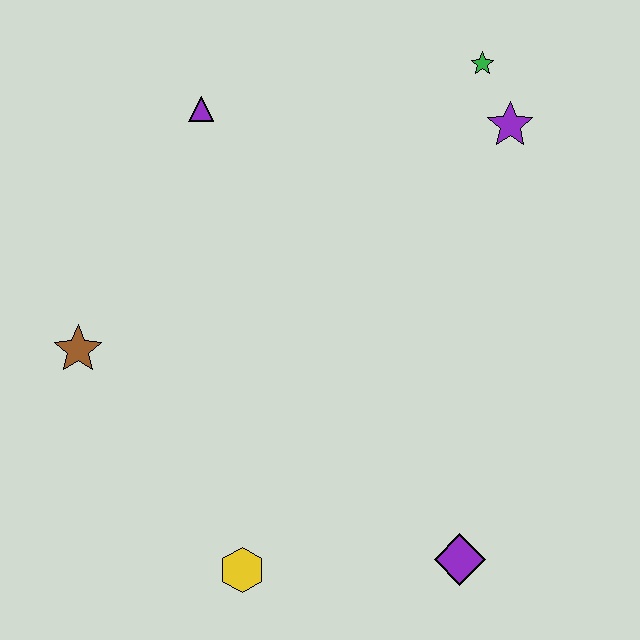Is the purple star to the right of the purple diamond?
Yes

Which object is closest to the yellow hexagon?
The purple diamond is closest to the yellow hexagon.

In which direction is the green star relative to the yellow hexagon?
The green star is above the yellow hexagon.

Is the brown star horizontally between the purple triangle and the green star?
No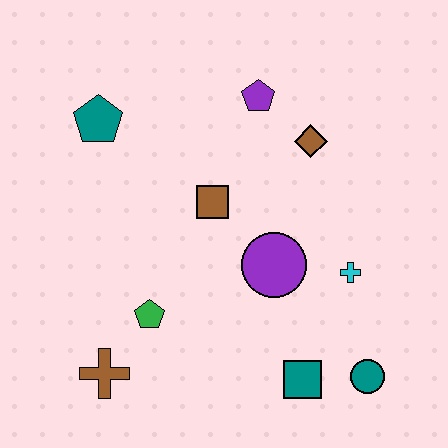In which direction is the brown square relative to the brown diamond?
The brown square is to the left of the brown diamond.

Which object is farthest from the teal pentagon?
The teal circle is farthest from the teal pentagon.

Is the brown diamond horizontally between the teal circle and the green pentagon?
Yes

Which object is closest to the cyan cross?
The purple circle is closest to the cyan cross.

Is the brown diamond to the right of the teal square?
Yes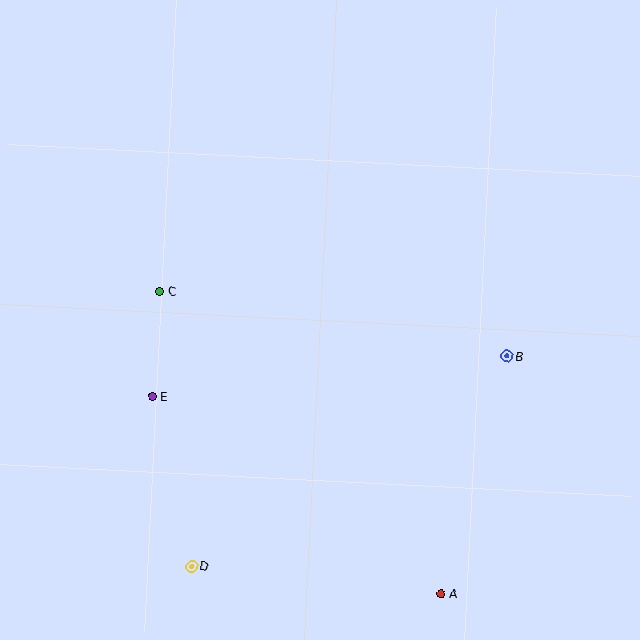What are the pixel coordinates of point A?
Point A is at (441, 594).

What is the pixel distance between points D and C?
The distance between D and C is 277 pixels.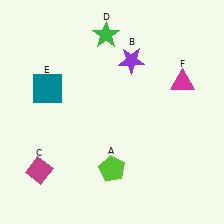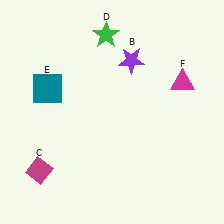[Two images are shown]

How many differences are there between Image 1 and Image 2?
There is 1 difference between the two images.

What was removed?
The lime pentagon (A) was removed in Image 2.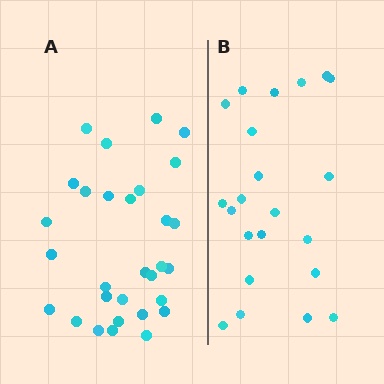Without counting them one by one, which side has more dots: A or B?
Region A (the left region) has more dots.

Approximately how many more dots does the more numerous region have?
Region A has roughly 8 or so more dots than region B.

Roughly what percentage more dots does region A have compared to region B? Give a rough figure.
About 35% more.